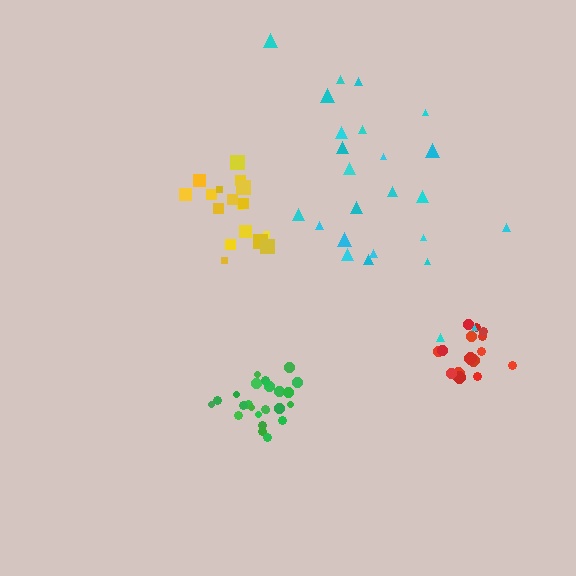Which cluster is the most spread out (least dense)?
Cyan.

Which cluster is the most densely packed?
Green.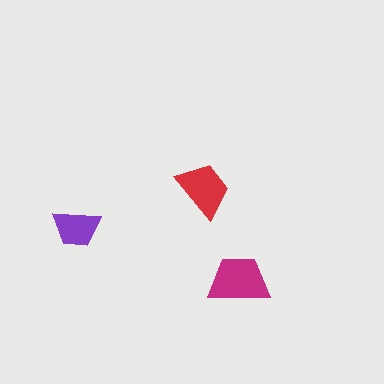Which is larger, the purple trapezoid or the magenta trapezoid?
The magenta one.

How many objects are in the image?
There are 3 objects in the image.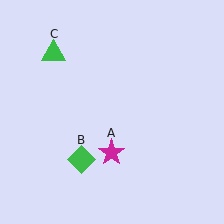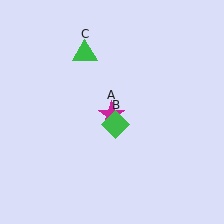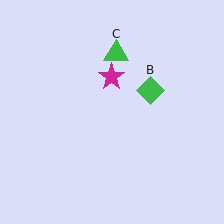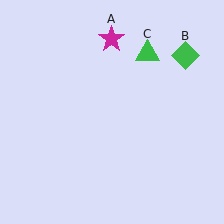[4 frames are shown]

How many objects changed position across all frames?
3 objects changed position: magenta star (object A), green diamond (object B), green triangle (object C).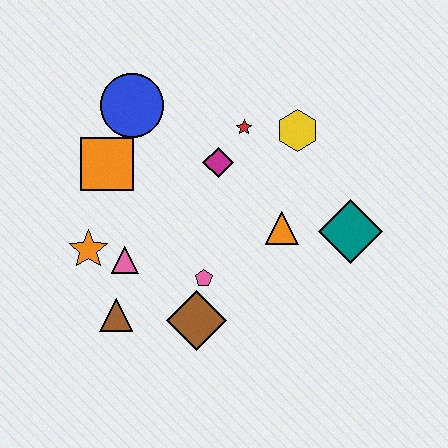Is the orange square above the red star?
No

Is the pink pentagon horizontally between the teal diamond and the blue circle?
Yes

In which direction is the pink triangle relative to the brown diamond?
The pink triangle is to the left of the brown diamond.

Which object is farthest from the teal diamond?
The orange star is farthest from the teal diamond.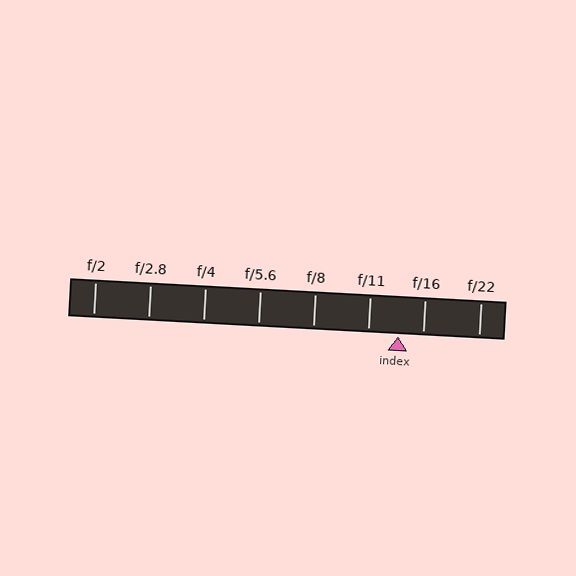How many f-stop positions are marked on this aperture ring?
There are 8 f-stop positions marked.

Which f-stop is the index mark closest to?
The index mark is closest to f/16.